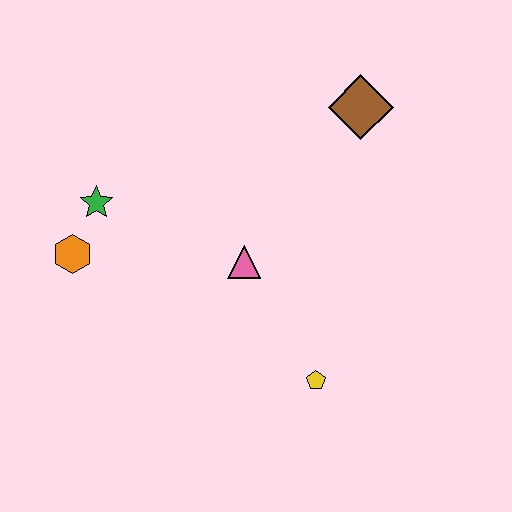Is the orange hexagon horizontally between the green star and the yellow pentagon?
No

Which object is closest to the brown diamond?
The pink triangle is closest to the brown diamond.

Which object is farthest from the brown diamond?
The orange hexagon is farthest from the brown diamond.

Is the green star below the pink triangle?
No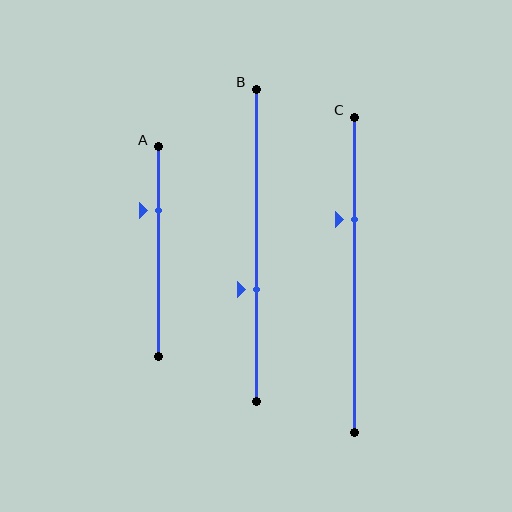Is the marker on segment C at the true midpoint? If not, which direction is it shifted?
No, the marker on segment C is shifted upward by about 17% of the segment length.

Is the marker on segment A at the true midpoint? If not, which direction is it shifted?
No, the marker on segment A is shifted upward by about 19% of the segment length.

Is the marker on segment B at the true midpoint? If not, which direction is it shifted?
No, the marker on segment B is shifted downward by about 14% of the segment length.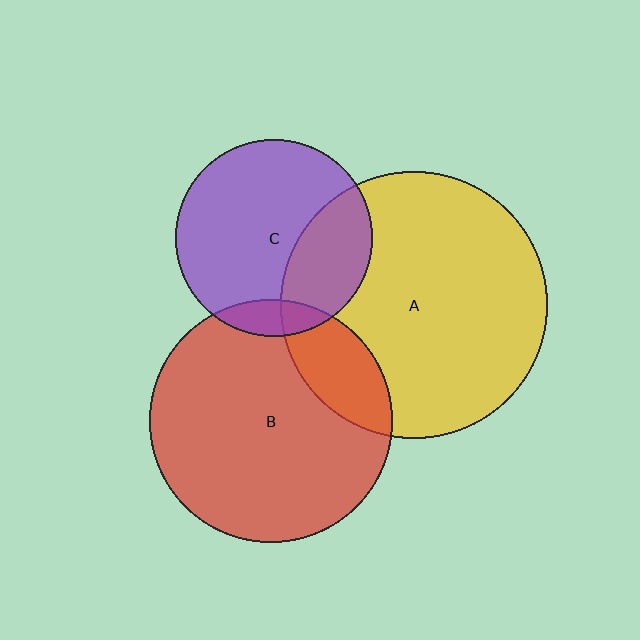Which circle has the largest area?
Circle A (yellow).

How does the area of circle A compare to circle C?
Approximately 1.8 times.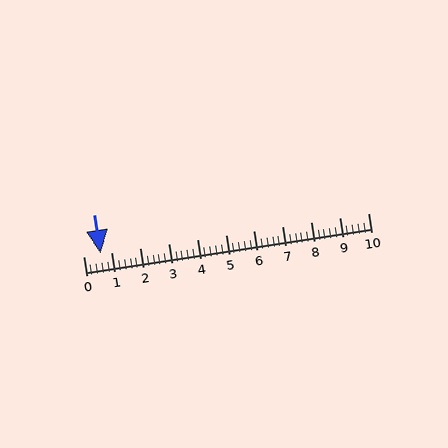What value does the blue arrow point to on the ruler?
The blue arrow points to approximately 0.6.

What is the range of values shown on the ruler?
The ruler shows values from 0 to 10.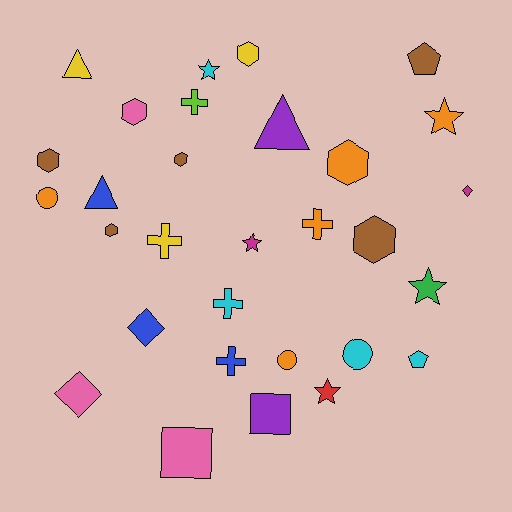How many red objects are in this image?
There is 1 red object.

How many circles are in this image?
There are 3 circles.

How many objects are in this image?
There are 30 objects.